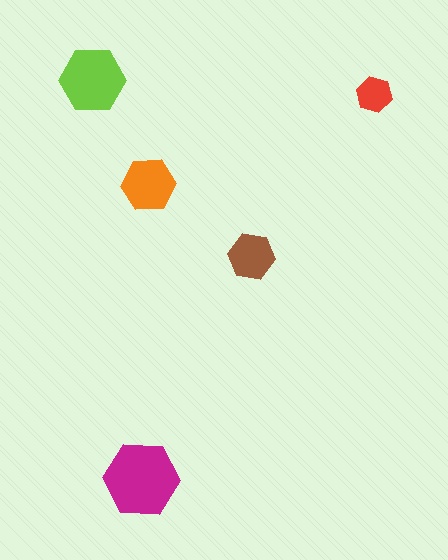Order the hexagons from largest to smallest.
the magenta one, the lime one, the orange one, the brown one, the red one.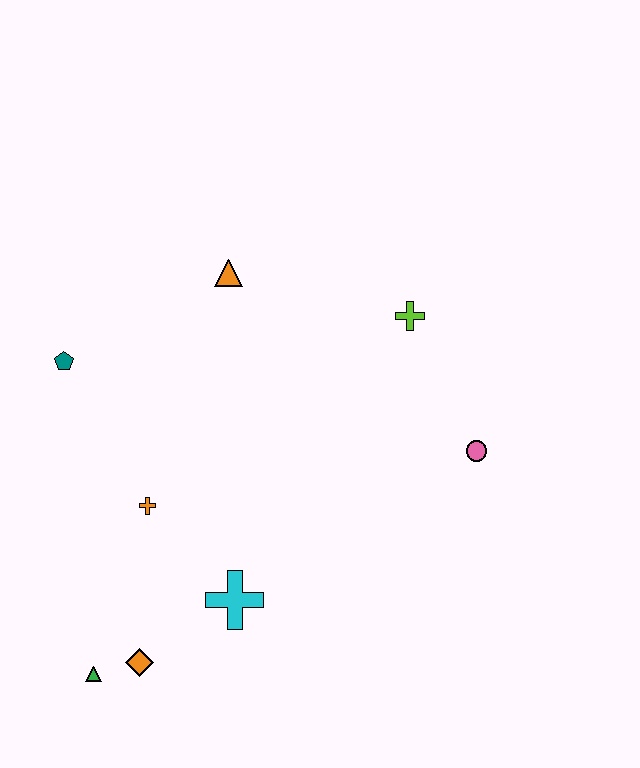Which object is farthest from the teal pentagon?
The pink circle is farthest from the teal pentagon.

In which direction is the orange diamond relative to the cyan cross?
The orange diamond is to the left of the cyan cross.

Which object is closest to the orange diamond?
The green triangle is closest to the orange diamond.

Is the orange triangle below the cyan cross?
No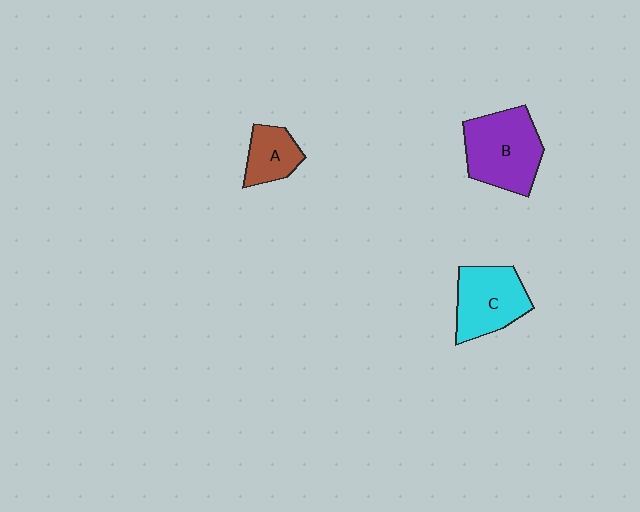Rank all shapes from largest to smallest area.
From largest to smallest: B (purple), C (cyan), A (brown).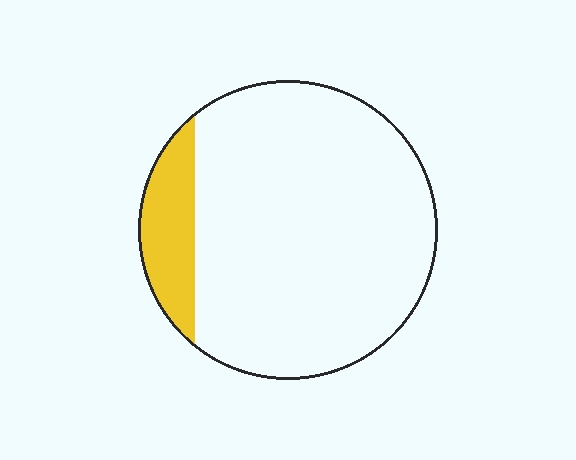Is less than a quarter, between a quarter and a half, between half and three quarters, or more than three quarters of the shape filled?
Less than a quarter.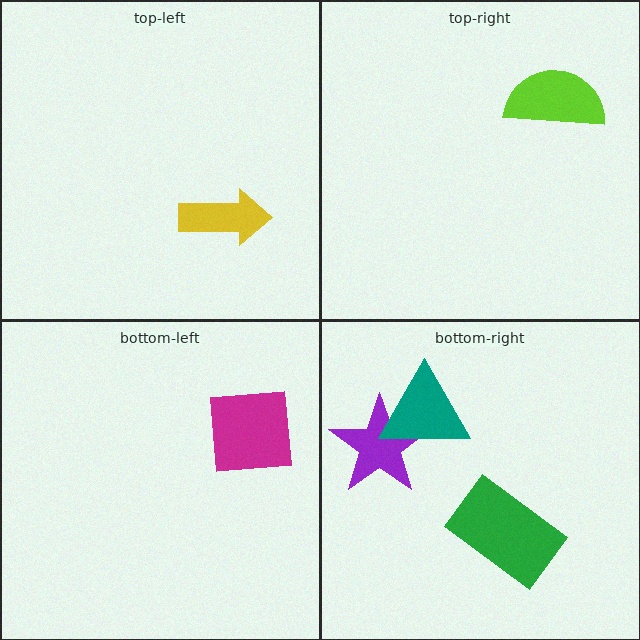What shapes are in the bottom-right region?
The purple star, the green rectangle, the teal triangle.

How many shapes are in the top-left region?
1.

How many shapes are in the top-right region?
1.